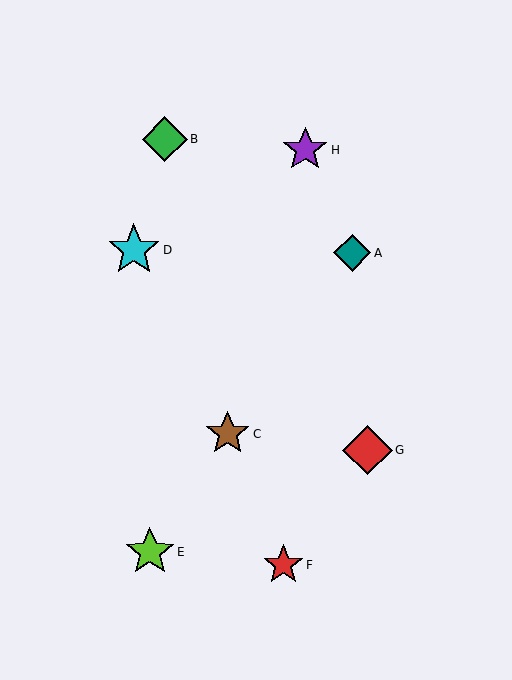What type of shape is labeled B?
Shape B is a green diamond.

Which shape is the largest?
The cyan star (labeled D) is the largest.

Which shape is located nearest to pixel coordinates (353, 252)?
The teal diamond (labeled A) at (352, 253) is nearest to that location.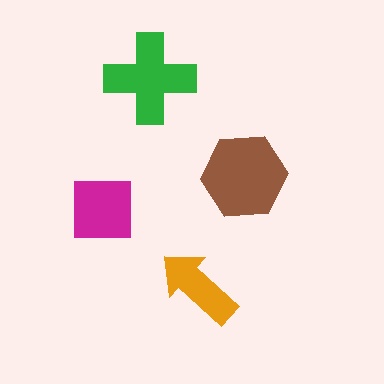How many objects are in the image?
There are 4 objects in the image.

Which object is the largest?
The brown hexagon.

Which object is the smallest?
The orange arrow.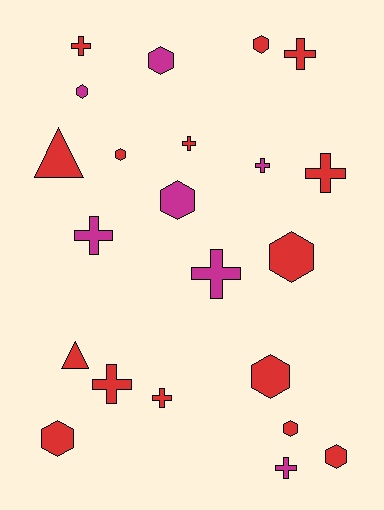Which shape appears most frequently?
Hexagon, with 10 objects.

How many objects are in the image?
There are 22 objects.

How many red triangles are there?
There are 2 red triangles.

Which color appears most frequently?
Red, with 15 objects.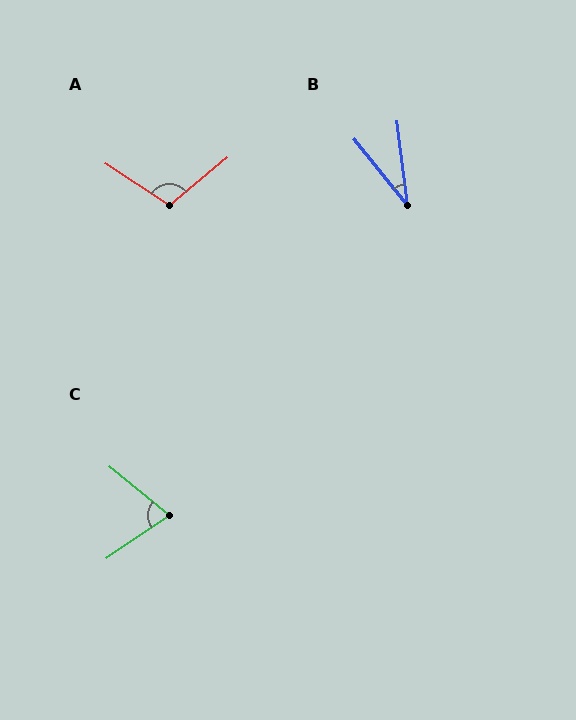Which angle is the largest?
A, at approximately 108 degrees.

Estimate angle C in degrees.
Approximately 74 degrees.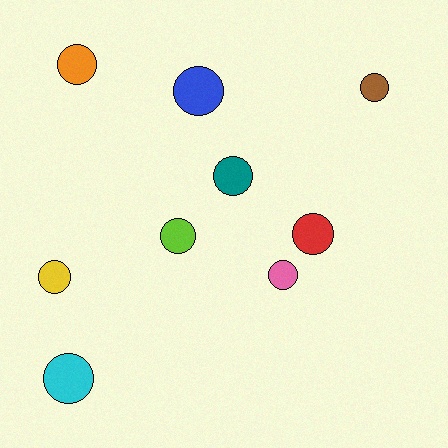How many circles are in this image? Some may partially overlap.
There are 9 circles.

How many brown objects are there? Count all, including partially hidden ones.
There is 1 brown object.